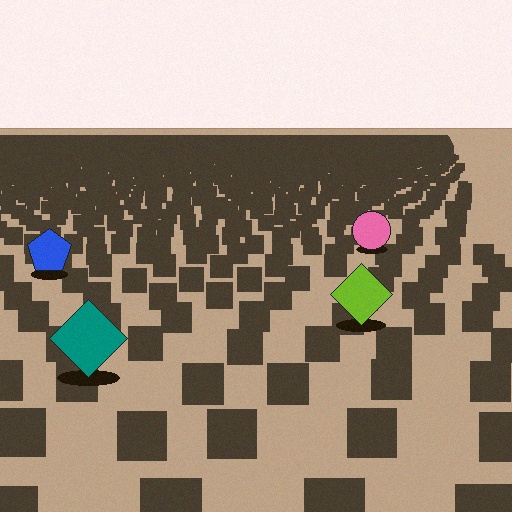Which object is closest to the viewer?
The teal diamond is closest. The texture marks near it are larger and more spread out.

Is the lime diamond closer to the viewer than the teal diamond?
No. The teal diamond is closer — you can tell from the texture gradient: the ground texture is coarser near it.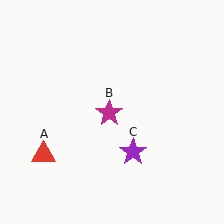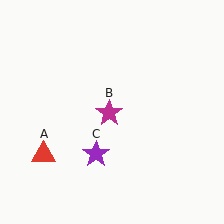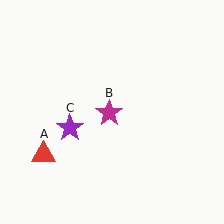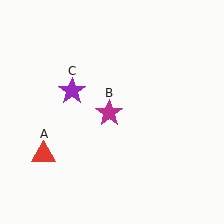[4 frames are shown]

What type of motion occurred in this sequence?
The purple star (object C) rotated clockwise around the center of the scene.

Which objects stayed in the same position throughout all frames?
Red triangle (object A) and magenta star (object B) remained stationary.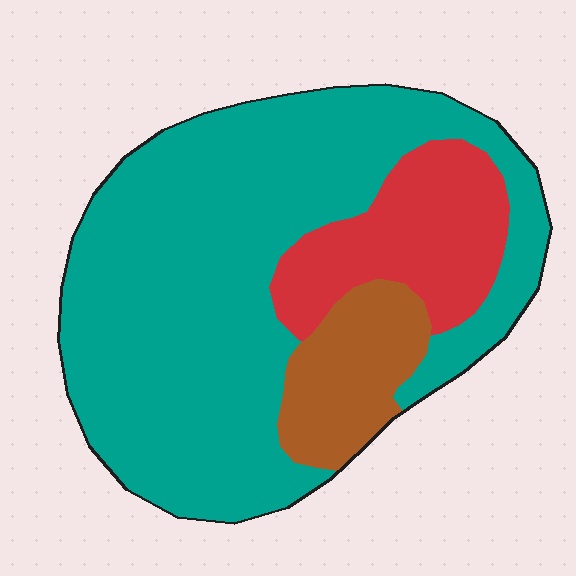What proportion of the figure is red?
Red takes up about one sixth (1/6) of the figure.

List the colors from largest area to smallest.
From largest to smallest: teal, red, brown.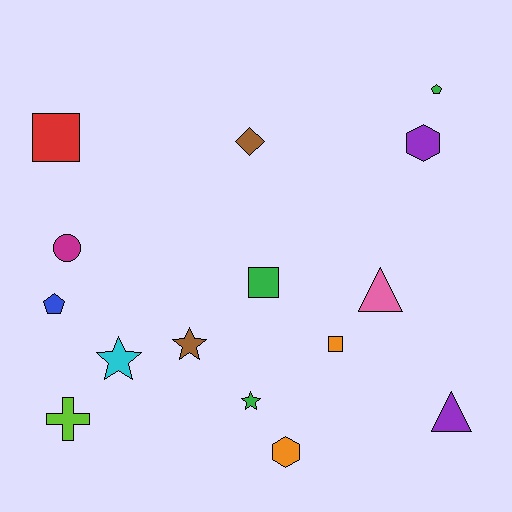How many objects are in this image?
There are 15 objects.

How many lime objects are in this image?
There is 1 lime object.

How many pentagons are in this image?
There are 2 pentagons.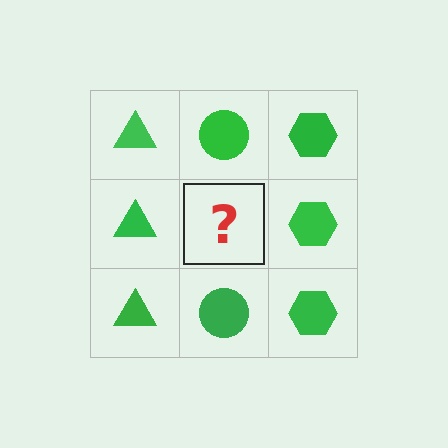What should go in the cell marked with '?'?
The missing cell should contain a green circle.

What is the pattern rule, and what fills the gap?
The rule is that each column has a consistent shape. The gap should be filled with a green circle.